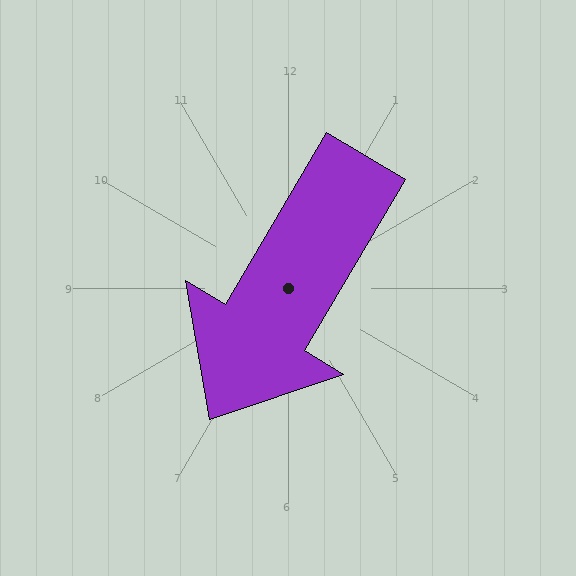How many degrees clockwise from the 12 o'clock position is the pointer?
Approximately 211 degrees.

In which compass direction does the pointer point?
Southwest.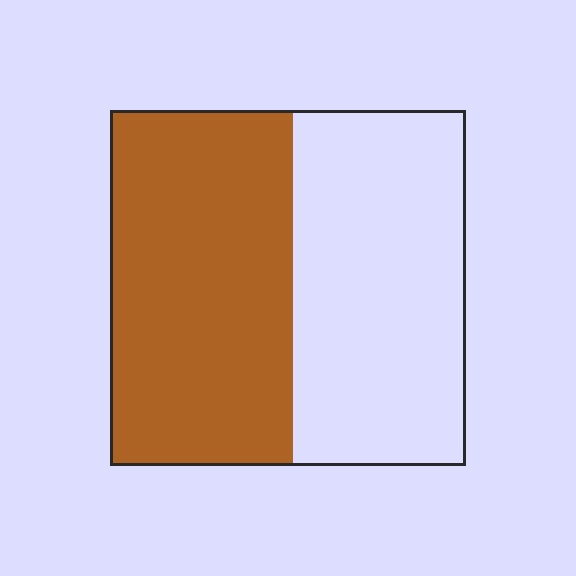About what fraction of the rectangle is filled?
About one half (1/2).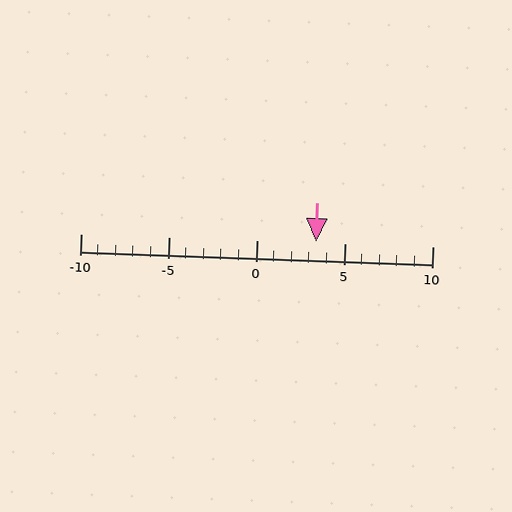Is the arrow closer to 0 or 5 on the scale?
The arrow is closer to 5.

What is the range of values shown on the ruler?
The ruler shows values from -10 to 10.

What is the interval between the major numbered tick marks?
The major tick marks are spaced 5 units apart.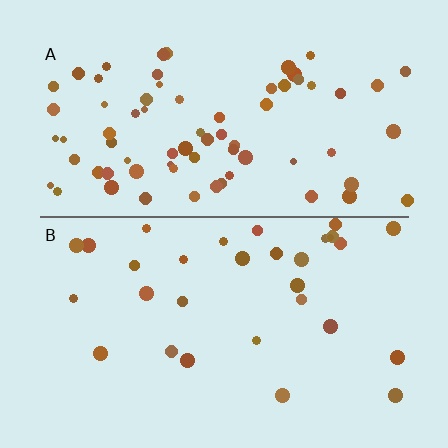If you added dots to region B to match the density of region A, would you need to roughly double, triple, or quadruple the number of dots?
Approximately double.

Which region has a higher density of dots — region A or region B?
A (the top).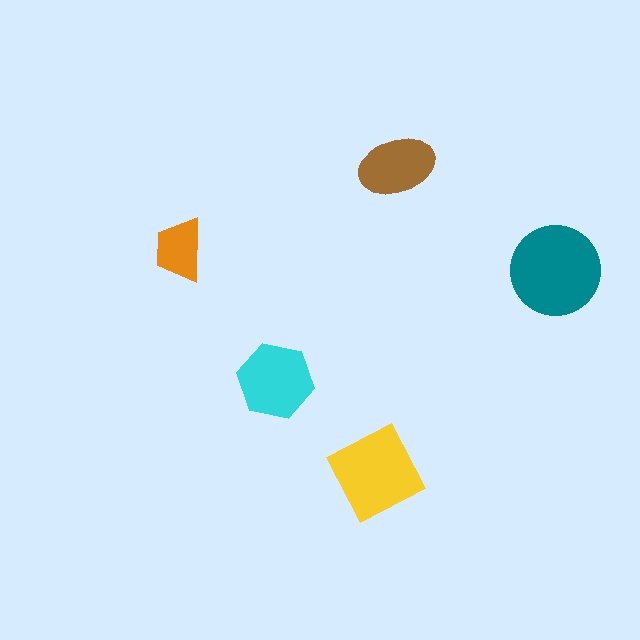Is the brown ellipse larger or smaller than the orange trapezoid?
Larger.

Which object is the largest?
The teal circle.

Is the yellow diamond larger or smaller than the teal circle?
Smaller.